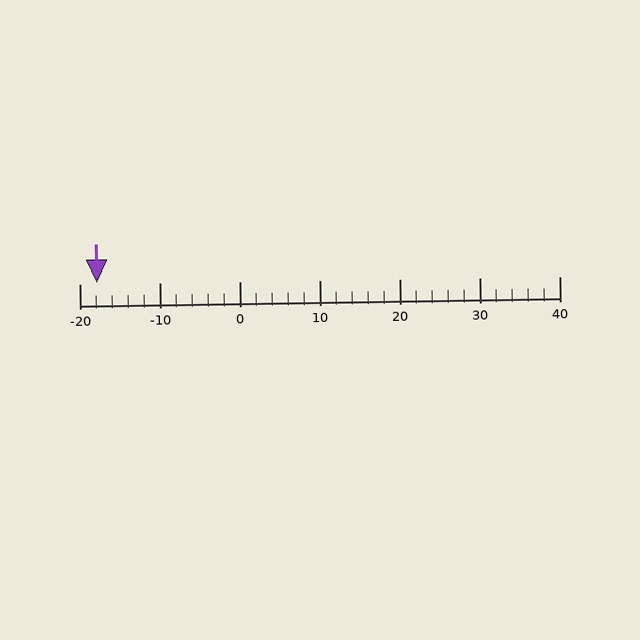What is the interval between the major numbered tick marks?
The major tick marks are spaced 10 units apart.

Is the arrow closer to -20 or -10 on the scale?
The arrow is closer to -20.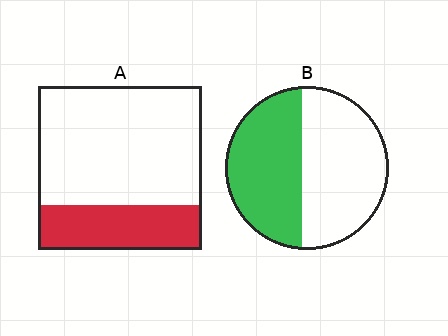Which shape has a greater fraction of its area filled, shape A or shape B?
Shape B.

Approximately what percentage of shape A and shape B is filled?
A is approximately 25% and B is approximately 45%.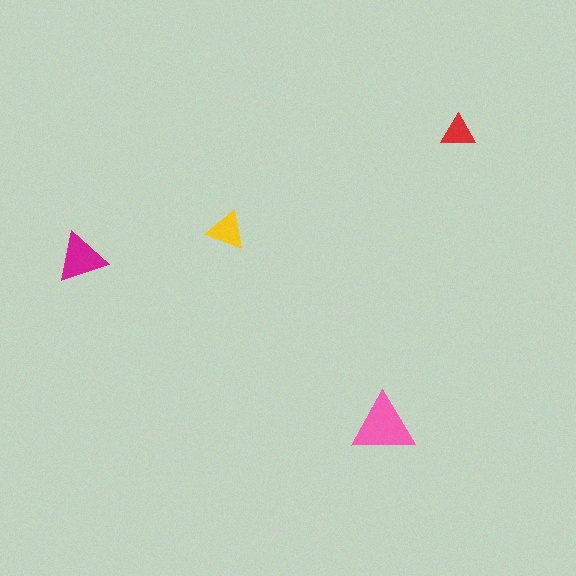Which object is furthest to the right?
The red triangle is rightmost.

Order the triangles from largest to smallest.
the pink one, the magenta one, the yellow one, the red one.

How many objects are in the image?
There are 4 objects in the image.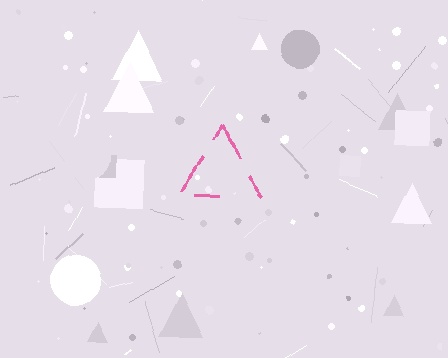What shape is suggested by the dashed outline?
The dashed outline suggests a triangle.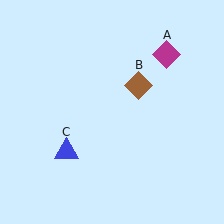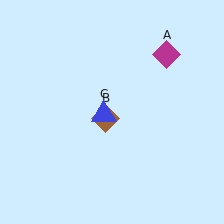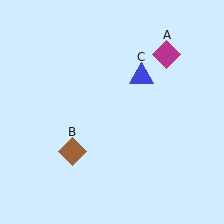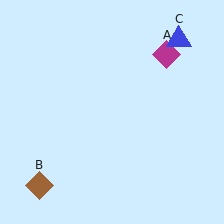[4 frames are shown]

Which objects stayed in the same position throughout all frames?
Magenta diamond (object A) remained stationary.